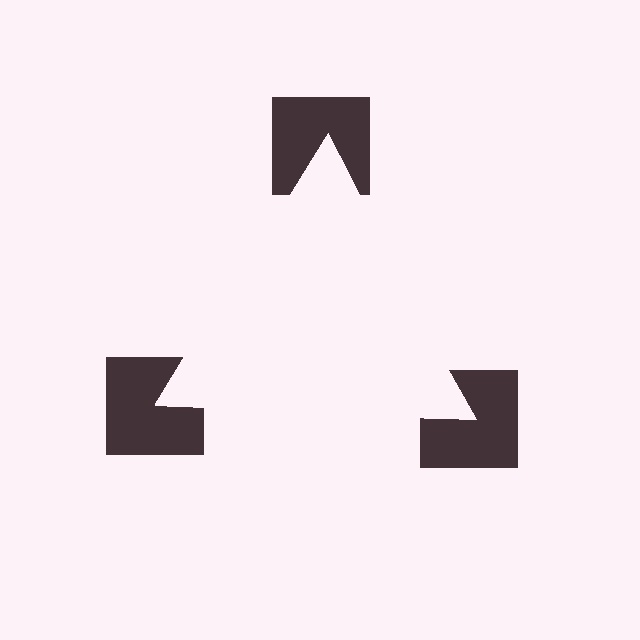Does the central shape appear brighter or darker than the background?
It typically appears slightly brighter than the background, even though no actual brightness change is drawn.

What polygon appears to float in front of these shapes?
An illusory triangle — its edges are inferred from the aligned wedge cuts in the notched squares, not physically drawn.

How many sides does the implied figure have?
3 sides.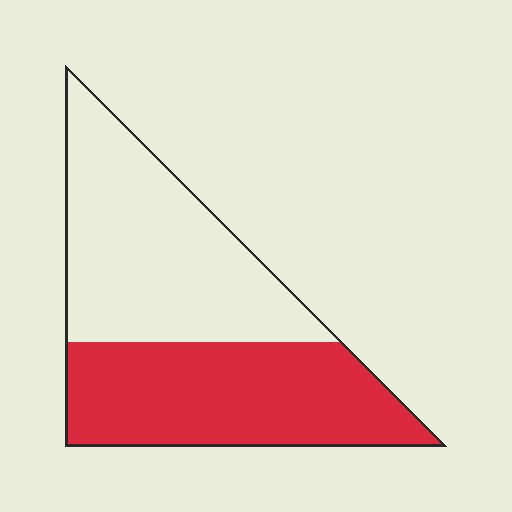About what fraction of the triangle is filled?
About one half (1/2).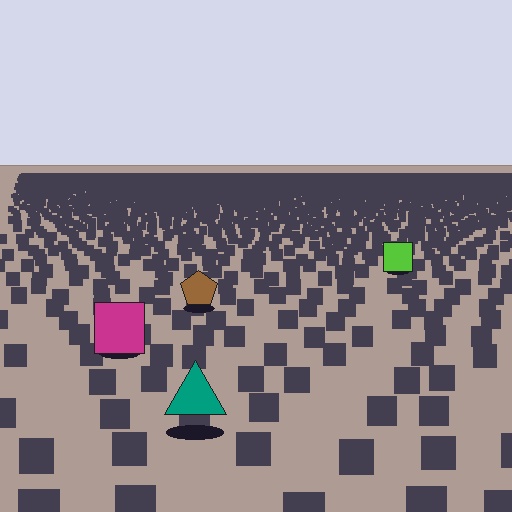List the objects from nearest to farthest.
From nearest to farthest: the teal triangle, the magenta square, the brown pentagon, the lime square.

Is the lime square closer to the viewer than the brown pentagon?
No. The brown pentagon is closer — you can tell from the texture gradient: the ground texture is coarser near it.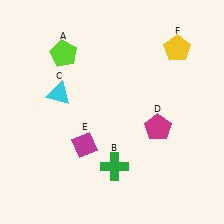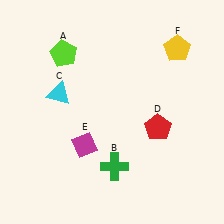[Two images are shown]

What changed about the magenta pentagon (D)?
In Image 1, D is magenta. In Image 2, it changed to red.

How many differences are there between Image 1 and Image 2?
There is 1 difference between the two images.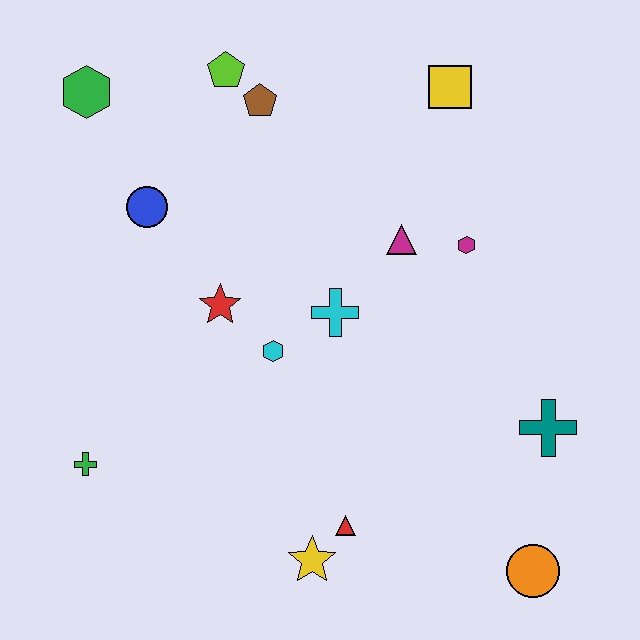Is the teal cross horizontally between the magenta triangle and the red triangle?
No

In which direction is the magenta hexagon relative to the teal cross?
The magenta hexagon is above the teal cross.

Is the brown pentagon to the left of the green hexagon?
No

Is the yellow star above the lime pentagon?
No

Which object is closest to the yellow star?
The red triangle is closest to the yellow star.